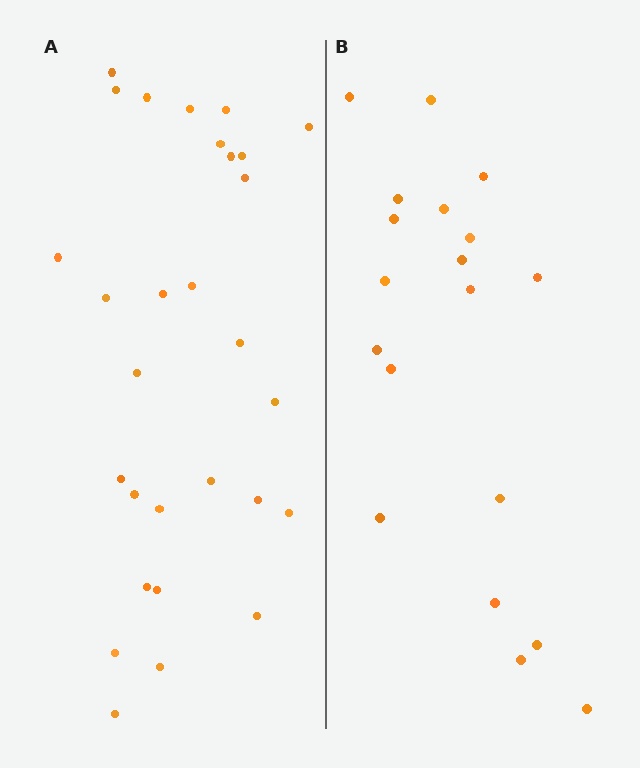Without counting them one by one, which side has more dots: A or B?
Region A (the left region) has more dots.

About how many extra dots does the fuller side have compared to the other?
Region A has roughly 10 or so more dots than region B.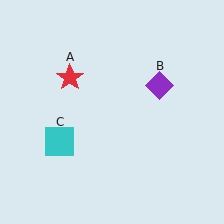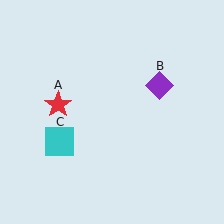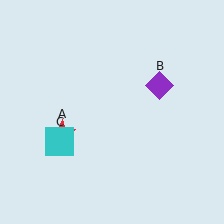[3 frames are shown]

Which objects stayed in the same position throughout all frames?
Purple diamond (object B) and cyan square (object C) remained stationary.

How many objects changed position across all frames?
1 object changed position: red star (object A).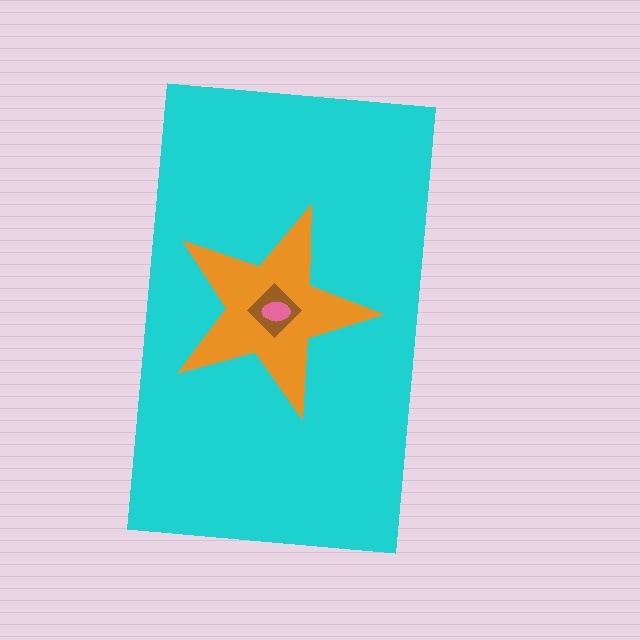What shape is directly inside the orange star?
The brown diamond.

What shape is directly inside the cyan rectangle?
The orange star.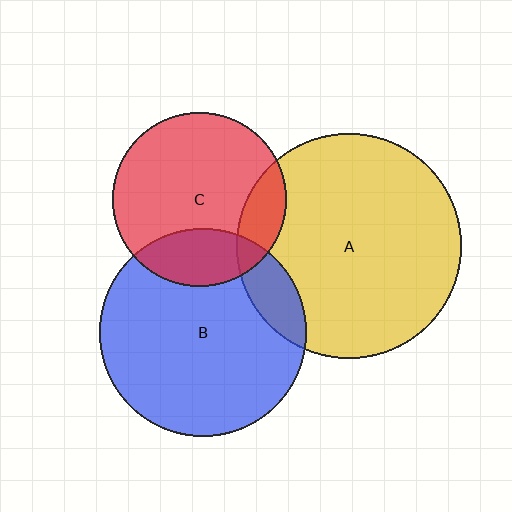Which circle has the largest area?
Circle A (yellow).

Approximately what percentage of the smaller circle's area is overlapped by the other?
Approximately 25%.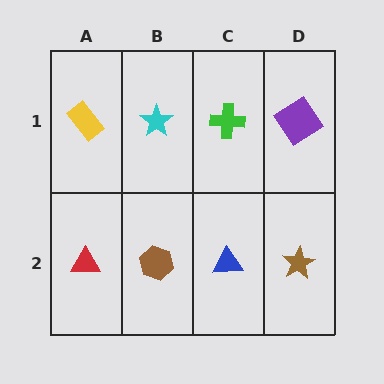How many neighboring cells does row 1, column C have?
3.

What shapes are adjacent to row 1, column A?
A red triangle (row 2, column A), a cyan star (row 1, column B).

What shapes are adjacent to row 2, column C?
A green cross (row 1, column C), a brown hexagon (row 2, column B), a brown star (row 2, column D).